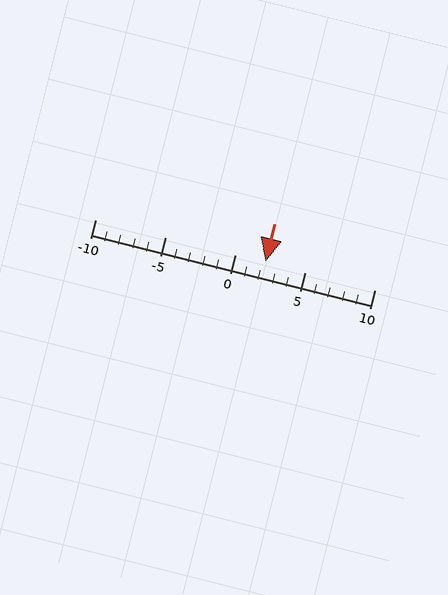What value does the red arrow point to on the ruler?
The red arrow points to approximately 2.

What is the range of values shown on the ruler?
The ruler shows values from -10 to 10.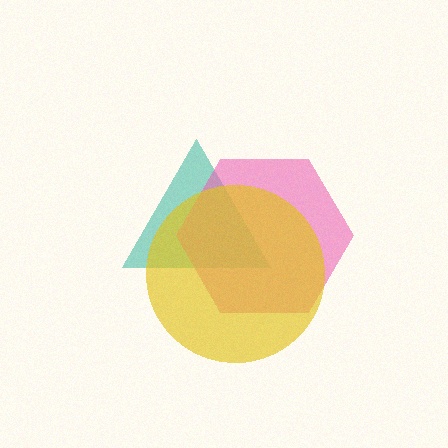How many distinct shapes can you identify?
There are 3 distinct shapes: a teal triangle, a pink hexagon, a yellow circle.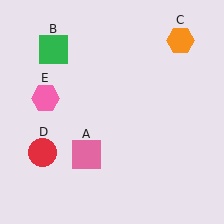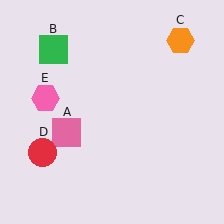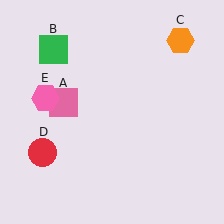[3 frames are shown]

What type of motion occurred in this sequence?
The pink square (object A) rotated clockwise around the center of the scene.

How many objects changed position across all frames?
1 object changed position: pink square (object A).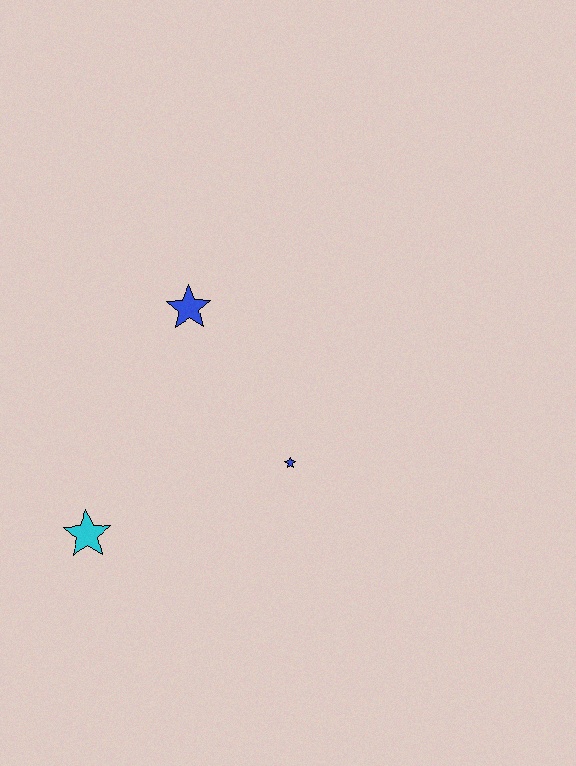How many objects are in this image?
There are 3 objects.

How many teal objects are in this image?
There are no teal objects.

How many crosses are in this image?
There are no crosses.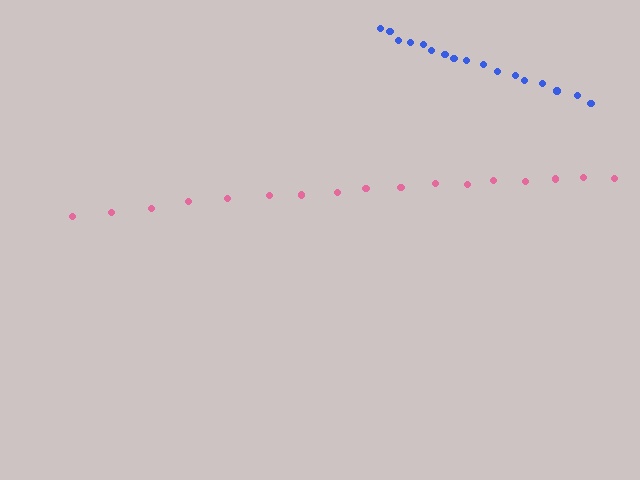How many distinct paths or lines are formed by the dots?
There are 2 distinct paths.